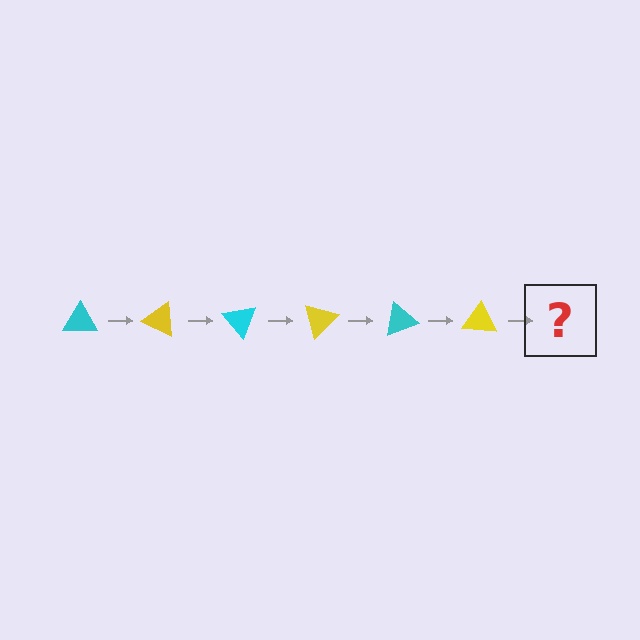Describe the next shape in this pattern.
It should be a cyan triangle, rotated 150 degrees from the start.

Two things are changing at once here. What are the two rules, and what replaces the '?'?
The two rules are that it rotates 25 degrees each step and the color cycles through cyan and yellow. The '?' should be a cyan triangle, rotated 150 degrees from the start.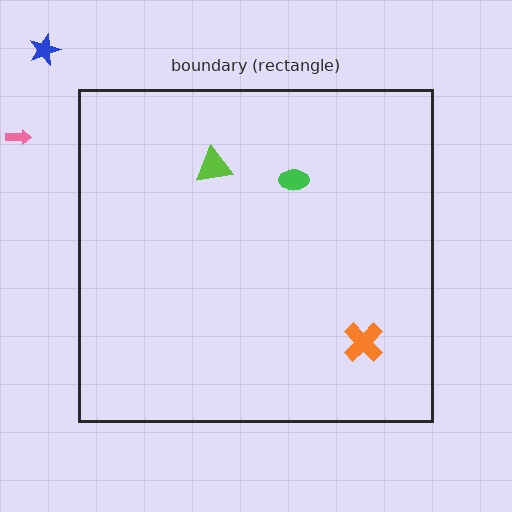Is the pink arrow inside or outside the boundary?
Outside.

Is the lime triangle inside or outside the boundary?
Inside.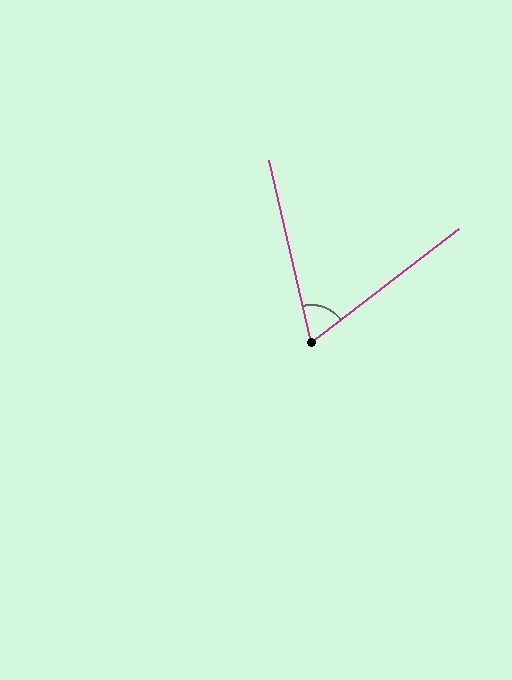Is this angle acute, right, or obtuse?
It is acute.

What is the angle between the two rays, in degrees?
Approximately 66 degrees.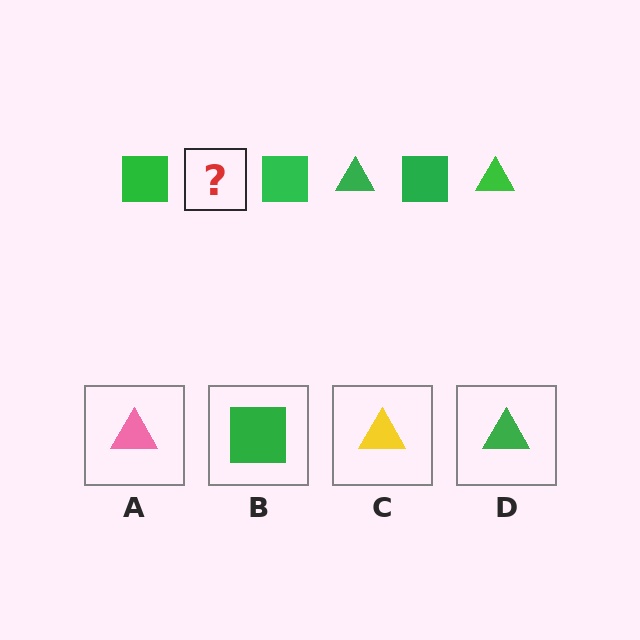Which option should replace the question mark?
Option D.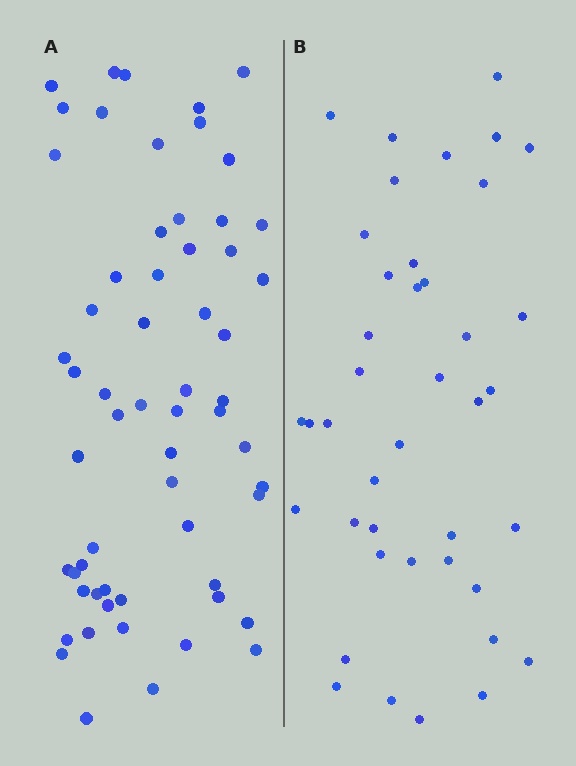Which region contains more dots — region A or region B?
Region A (the left region) has more dots.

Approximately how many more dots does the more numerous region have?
Region A has approximately 20 more dots than region B.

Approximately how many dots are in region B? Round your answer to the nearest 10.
About 40 dots. (The exact count is 41, which rounds to 40.)